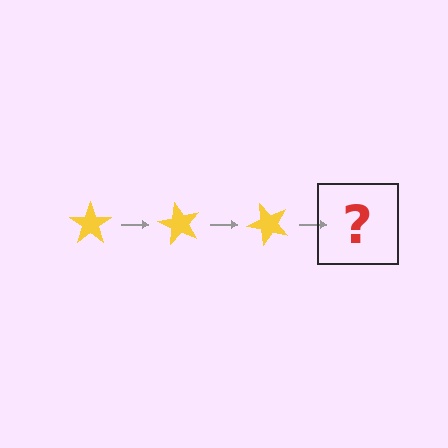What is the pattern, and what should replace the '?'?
The pattern is that the star rotates 60 degrees each step. The '?' should be a yellow star rotated 180 degrees.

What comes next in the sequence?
The next element should be a yellow star rotated 180 degrees.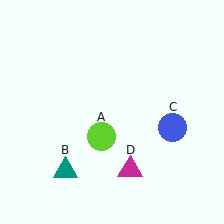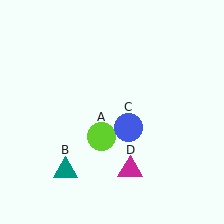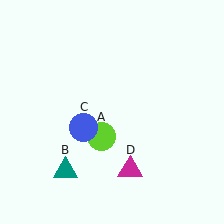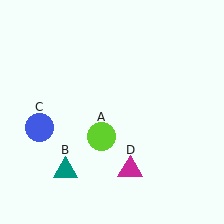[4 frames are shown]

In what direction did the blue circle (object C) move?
The blue circle (object C) moved left.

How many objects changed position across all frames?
1 object changed position: blue circle (object C).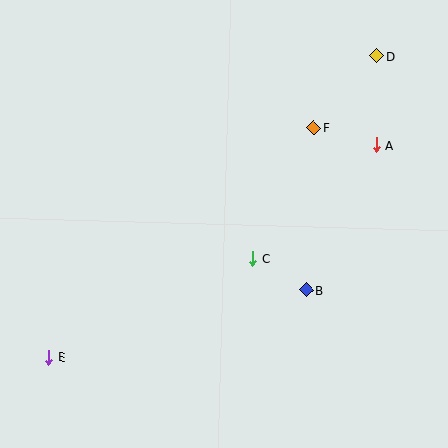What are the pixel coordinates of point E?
Point E is at (49, 357).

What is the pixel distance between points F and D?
The distance between F and D is 96 pixels.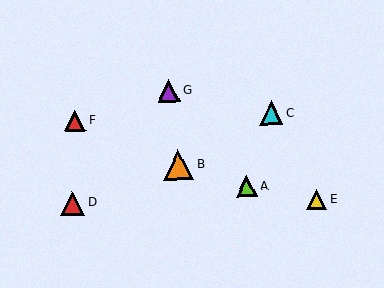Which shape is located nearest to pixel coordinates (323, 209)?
The yellow triangle (labeled E) at (317, 200) is nearest to that location.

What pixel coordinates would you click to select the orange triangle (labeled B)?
Click at (178, 165) to select the orange triangle B.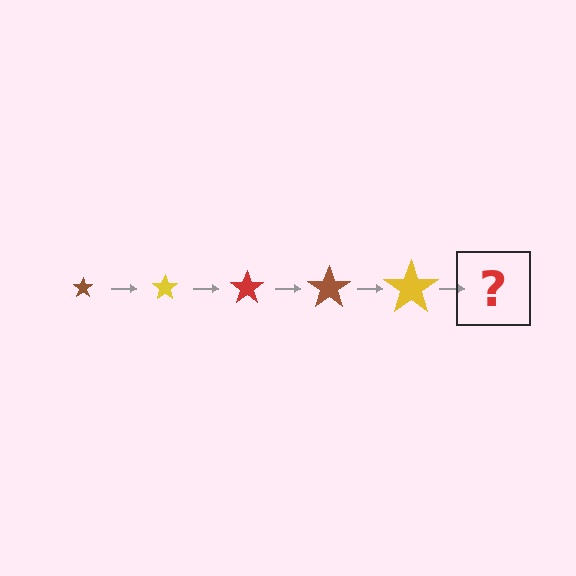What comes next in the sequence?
The next element should be a red star, larger than the previous one.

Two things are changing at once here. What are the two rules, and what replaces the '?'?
The two rules are that the star grows larger each step and the color cycles through brown, yellow, and red. The '?' should be a red star, larger than the previous one.